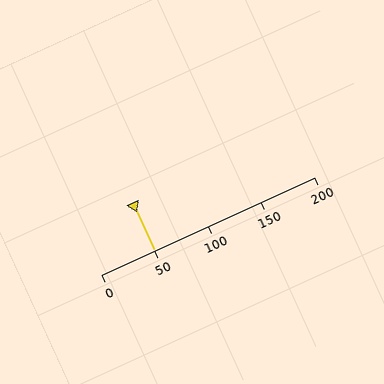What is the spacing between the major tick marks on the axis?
The major ticks are spaced 50 apart.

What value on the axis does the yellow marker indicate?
The marker indicates approximately 50.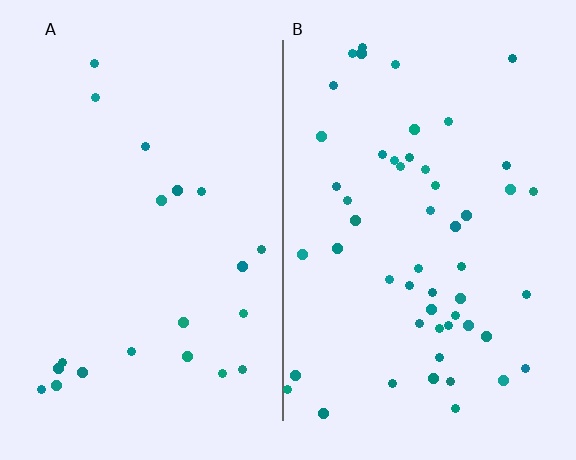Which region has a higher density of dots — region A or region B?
B (the right).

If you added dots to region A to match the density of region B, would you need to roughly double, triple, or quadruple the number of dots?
Approximately triple.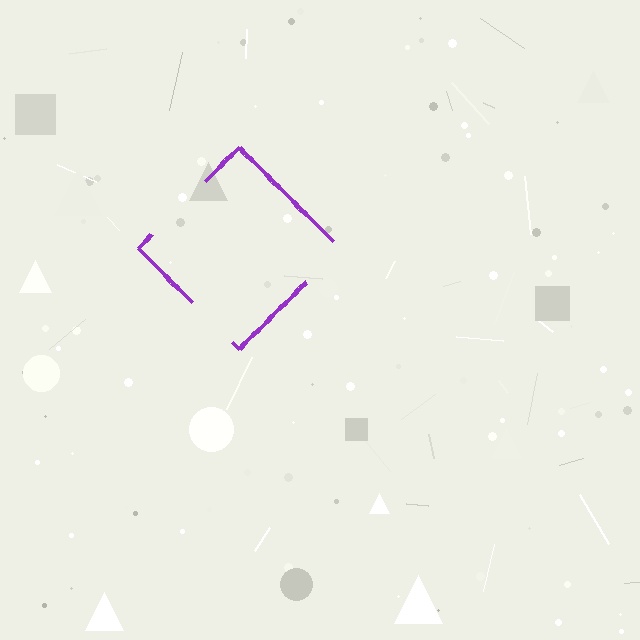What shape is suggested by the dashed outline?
The dashed outline suggests a diamond.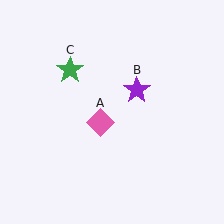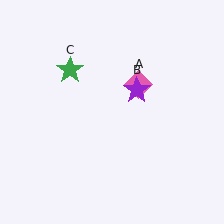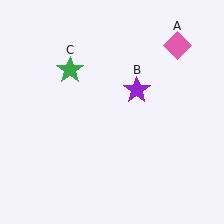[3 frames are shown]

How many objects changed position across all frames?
1 object changed position: pink diamond (object A).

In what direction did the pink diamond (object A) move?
The pink diamond (object A) moved up and to the right.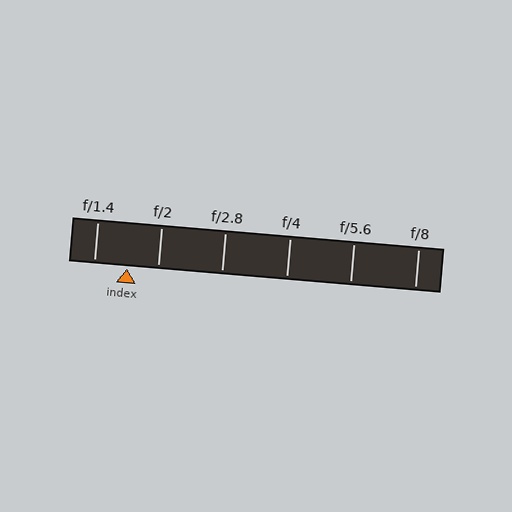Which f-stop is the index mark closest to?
The index mark is closest to f/2.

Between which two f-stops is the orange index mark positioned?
The index mark is between f/1.4 and f/2.